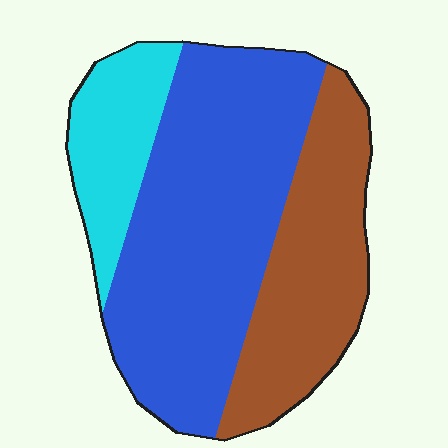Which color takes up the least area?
Cyan, at roughly 15%.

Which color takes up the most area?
Blue, at roughly 55%.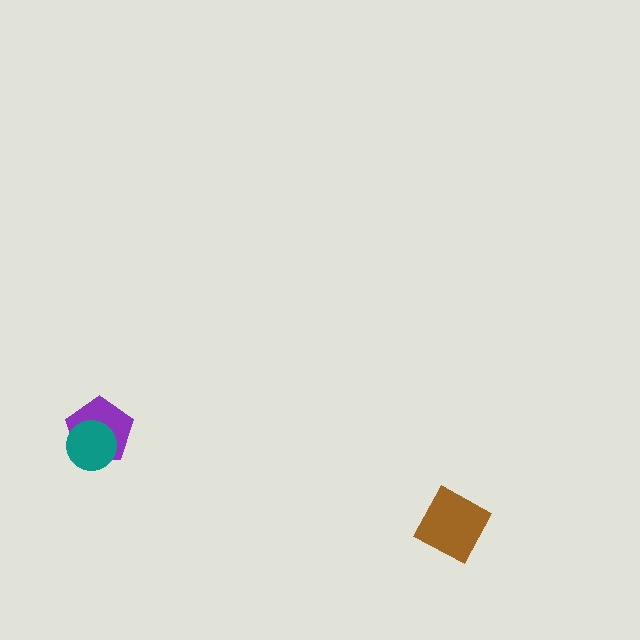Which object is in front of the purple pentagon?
The teal circle is in front of the purple pentagon.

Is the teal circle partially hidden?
No, no other shape covers it.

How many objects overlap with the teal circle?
1 object overlaps with the teal circle.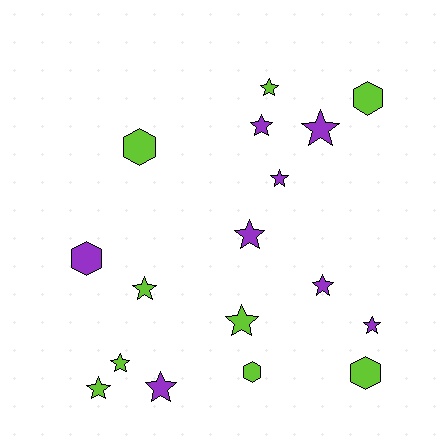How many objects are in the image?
There are 17 objects.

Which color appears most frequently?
Lime, with 9 objects.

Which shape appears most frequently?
Star, with 12 objects.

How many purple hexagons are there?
There is 1 purple hexagon.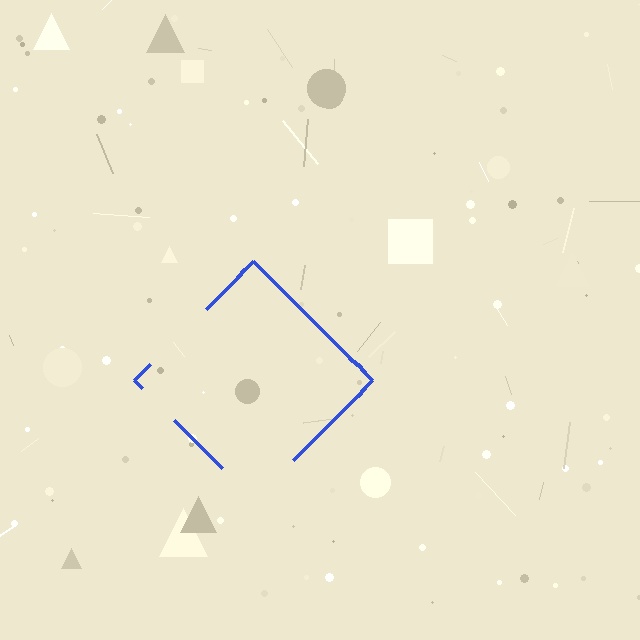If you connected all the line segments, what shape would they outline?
They would outline a diamond.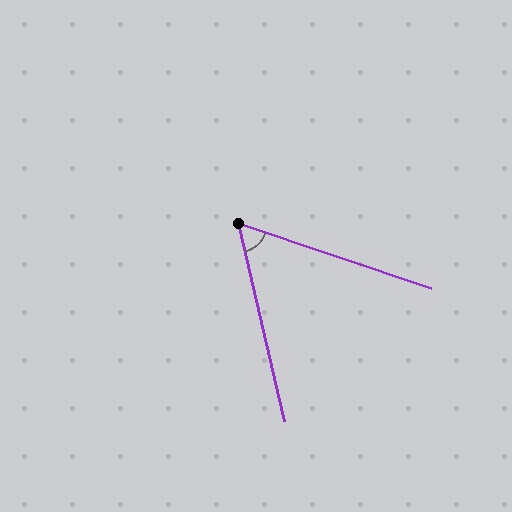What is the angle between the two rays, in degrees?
Approximately 58 degrees.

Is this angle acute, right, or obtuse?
It is acute.